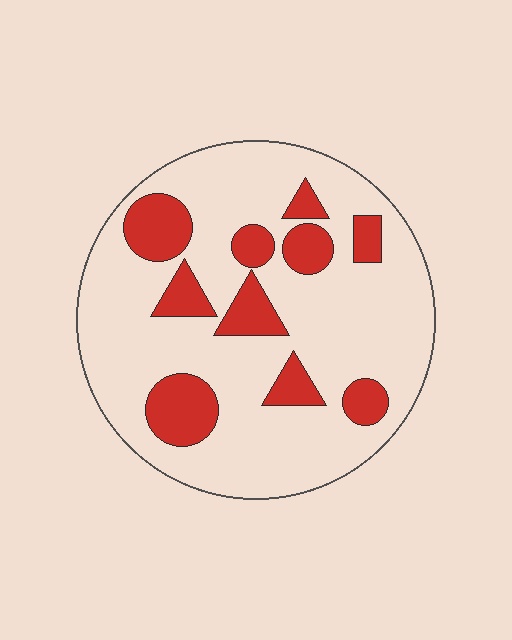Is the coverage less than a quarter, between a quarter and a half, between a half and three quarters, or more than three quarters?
Less than a quarter.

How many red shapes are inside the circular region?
10.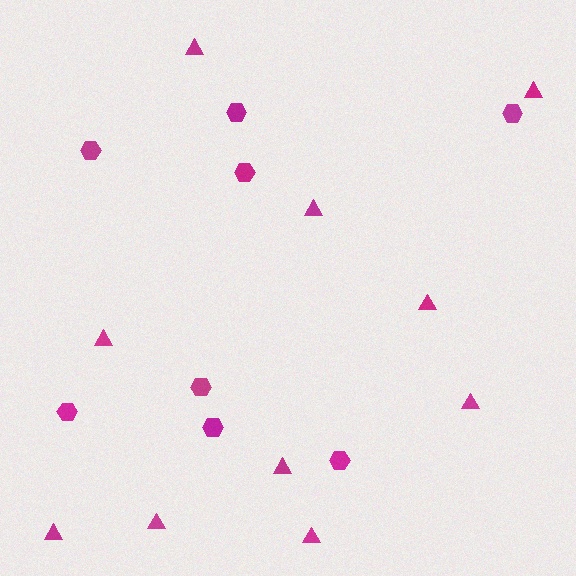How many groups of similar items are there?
There are 2 groups: one group of hexagons (8) and one group of triangles (10).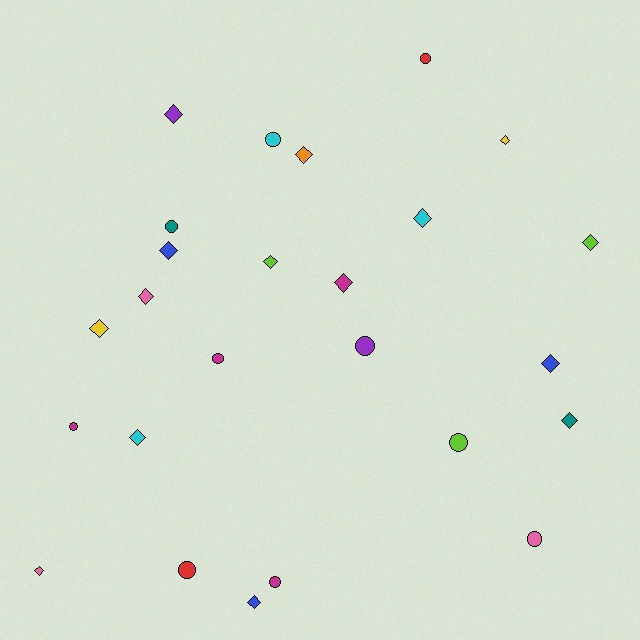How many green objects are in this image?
There are no green objects.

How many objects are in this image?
There are 25 objects.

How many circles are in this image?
There are 10 circles.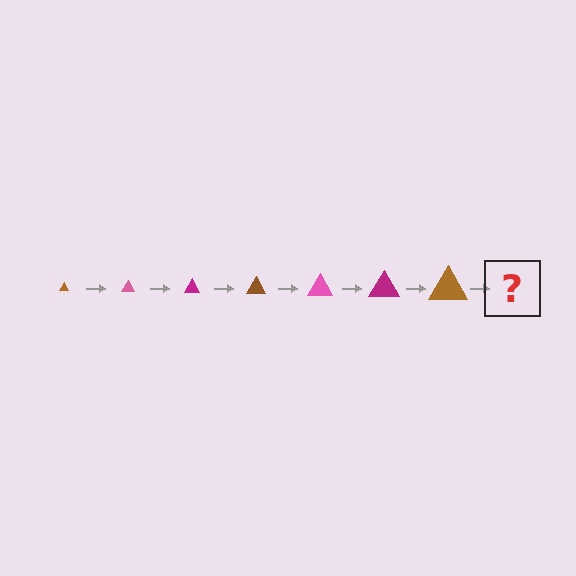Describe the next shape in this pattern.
It should be a pink triangle, larger than the previous one.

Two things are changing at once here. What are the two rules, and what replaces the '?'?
The two rules are that the triangle grows larger each step and the color cycles through brown, pink, and magenta. The '?' should be a pink triangle, larger than the previous one.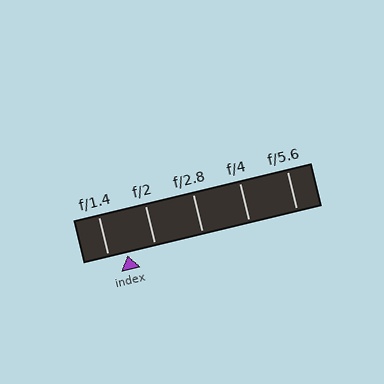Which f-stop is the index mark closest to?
The index mark is closest to f/1.4.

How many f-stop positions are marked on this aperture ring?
There are 5 f-stop positions marked.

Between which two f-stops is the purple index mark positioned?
The index mark is between f/1.4 and f/2.